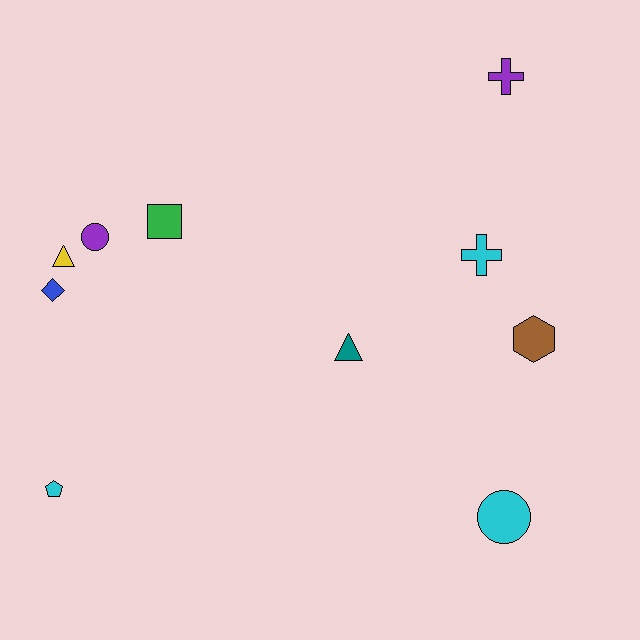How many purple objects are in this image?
There are 2 purple objects.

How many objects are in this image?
There are 10 objects.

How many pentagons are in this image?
There is 1 pentagon.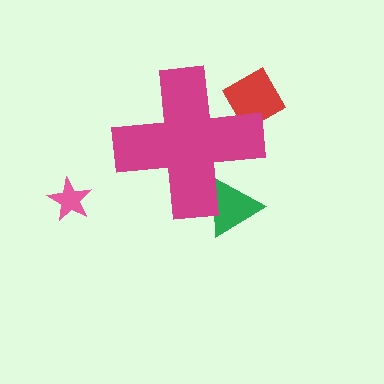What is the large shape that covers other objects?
A magenta cross.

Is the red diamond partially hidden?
Yes, the red diamond is partially hidden behind the magenta cross.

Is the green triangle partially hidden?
Yes, the green triangle is partially hidden behind the magenta cross.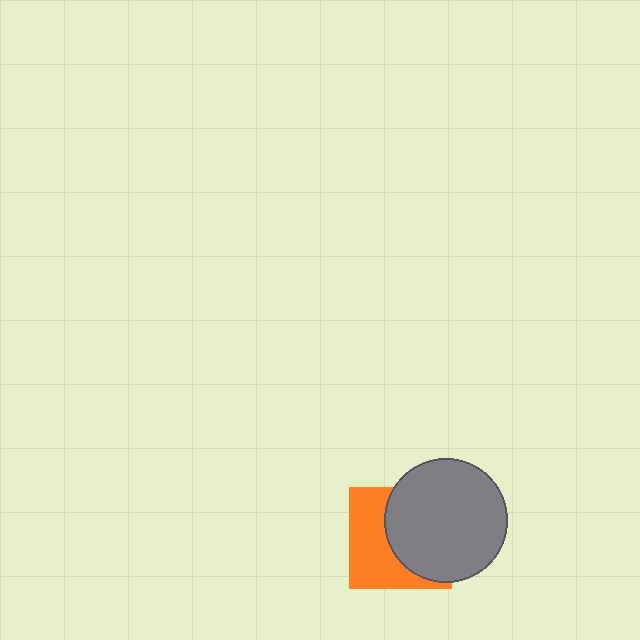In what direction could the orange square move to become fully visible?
The orange square could move left. That would shift it out from behind the gray circle entirely.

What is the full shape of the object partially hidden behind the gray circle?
The partially hidden object is an orange square.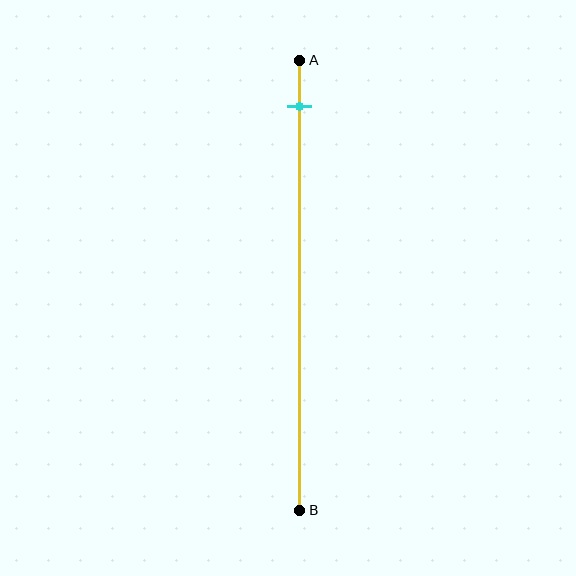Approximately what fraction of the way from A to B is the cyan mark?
The cyan mark is approximately 10% of the way from A to B.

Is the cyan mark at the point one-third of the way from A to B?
No, the mark is at about 10% from A, not at the 33% one-third point.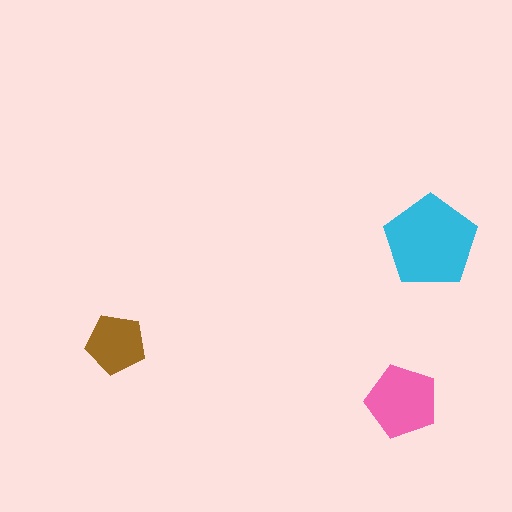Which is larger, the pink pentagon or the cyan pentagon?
The cyan one.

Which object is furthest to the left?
The brown pentagon is leftmost.